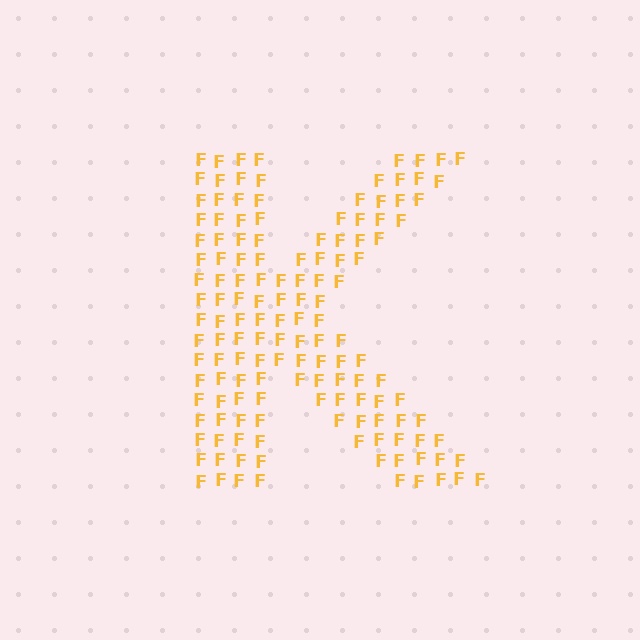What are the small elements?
The small elements are letter F's.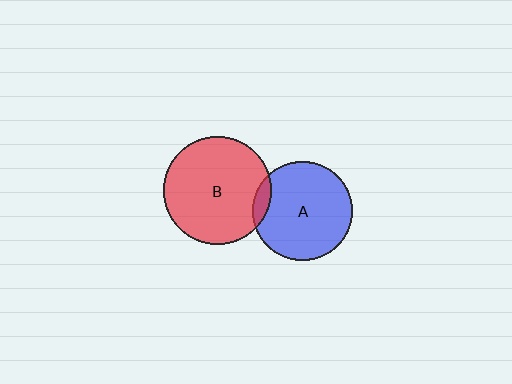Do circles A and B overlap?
Yes.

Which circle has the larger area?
Circle B (red).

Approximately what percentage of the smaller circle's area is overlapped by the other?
Approximately 10%.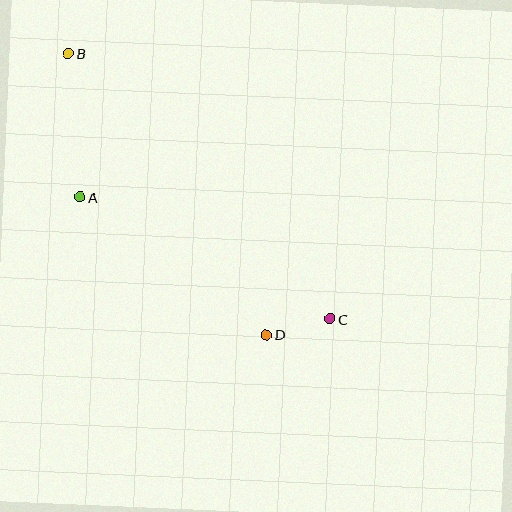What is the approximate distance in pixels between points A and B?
The distance between A and B is approximately 144 pixels.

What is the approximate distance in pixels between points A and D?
The distance between A and D is approximately 231 pixels.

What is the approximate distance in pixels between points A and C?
The distance between A and C is approximately 278 pixels.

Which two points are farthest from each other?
Points B and C are farthest from each other.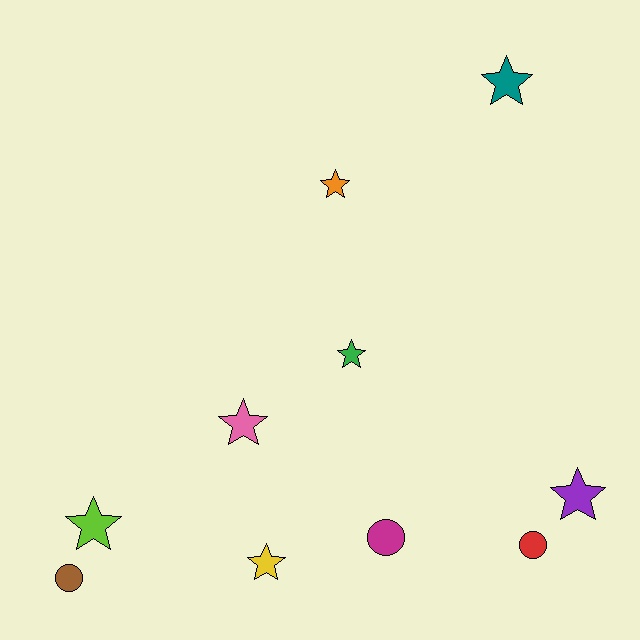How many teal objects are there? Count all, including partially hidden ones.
There is 1 teal object.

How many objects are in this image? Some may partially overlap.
There are 10 objects.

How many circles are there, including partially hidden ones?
There are 3 circles.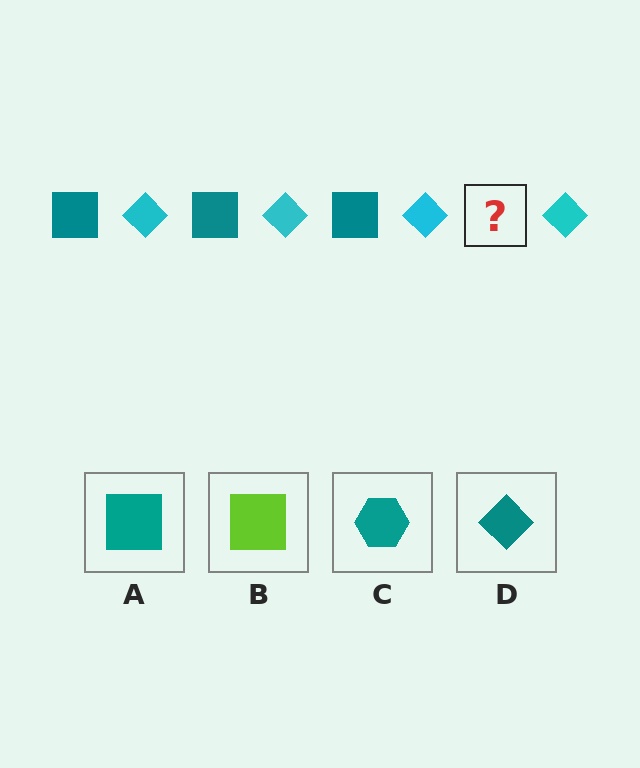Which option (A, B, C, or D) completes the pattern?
A.